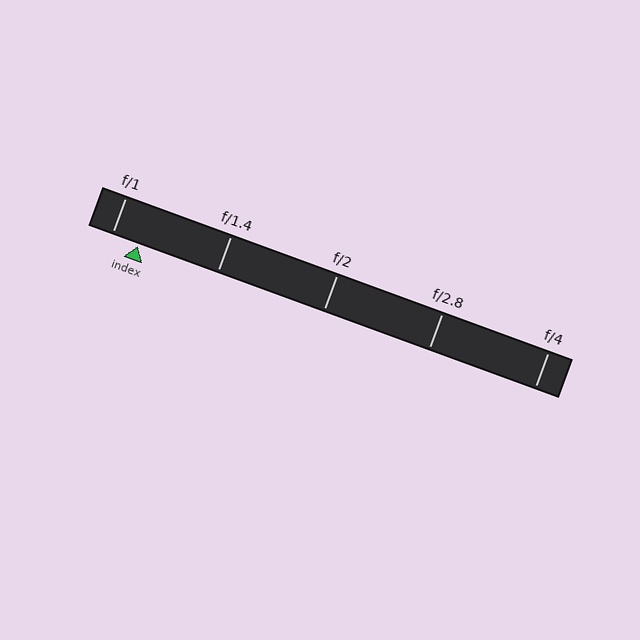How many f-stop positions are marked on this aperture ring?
There are 5 f-stop positions marked.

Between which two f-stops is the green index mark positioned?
The index mark is between f/1 and f/1.4.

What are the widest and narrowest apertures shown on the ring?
The widest aperture shown is f/1 and the narrowest is f/4.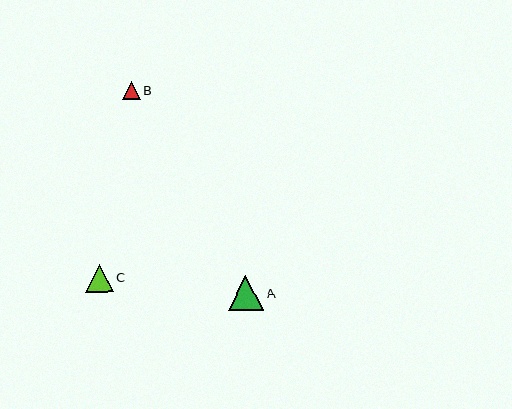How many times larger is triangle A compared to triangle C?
Triangle A is approximately 1.3 times the size of triangle C.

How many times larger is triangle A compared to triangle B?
Triangle A is approximately 2.0 times the size of triangle B.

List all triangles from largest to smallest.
From largest to smallest: A, C, B.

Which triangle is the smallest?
Triangle B is the smallest with a size of approximately 18 pixels.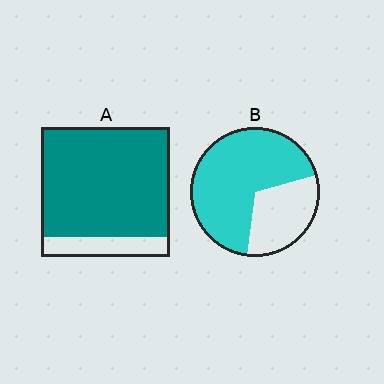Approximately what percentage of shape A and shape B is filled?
A is approximately 85% and B is approximately 70%.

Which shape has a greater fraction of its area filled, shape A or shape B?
Shape A.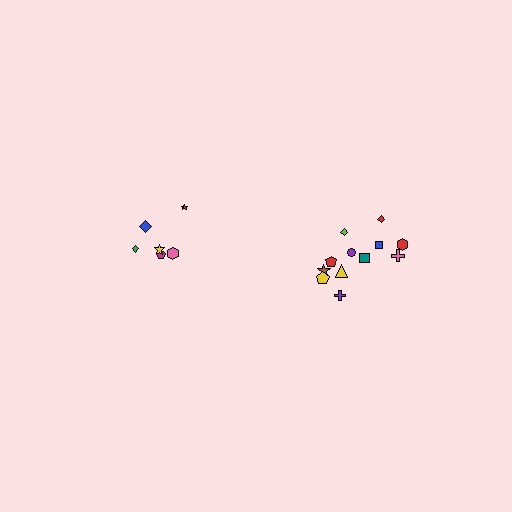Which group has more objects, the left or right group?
The right group.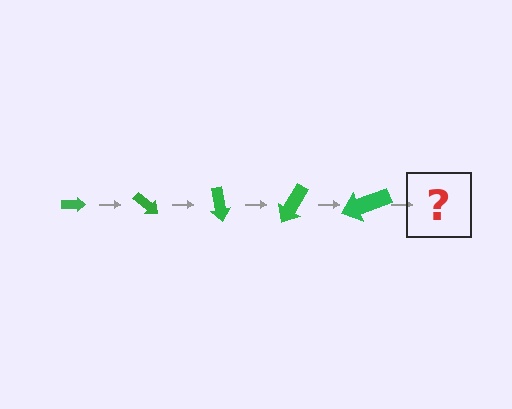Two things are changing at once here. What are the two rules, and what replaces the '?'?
The two rules are that the arrow grows larger each step and it rotates 40 degrees each step. The '?' should be an arrow, larger than the previous one and rotated 200 degrees from the start.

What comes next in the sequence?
The next element should be an arrow, larger than the previous one and rotated 200 degrees from the start.